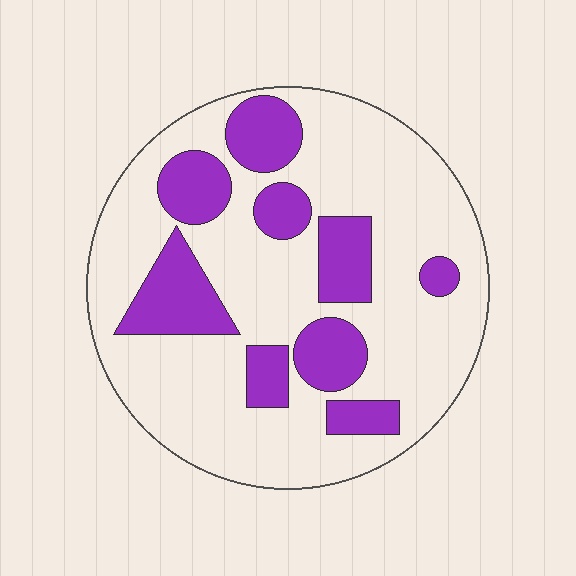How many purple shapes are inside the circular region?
9.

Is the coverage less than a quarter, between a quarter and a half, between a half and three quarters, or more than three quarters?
Between a quarter and a half.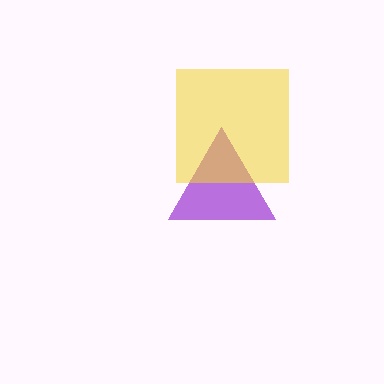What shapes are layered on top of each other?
The layered shapes are: a purple triangle, a yellow square.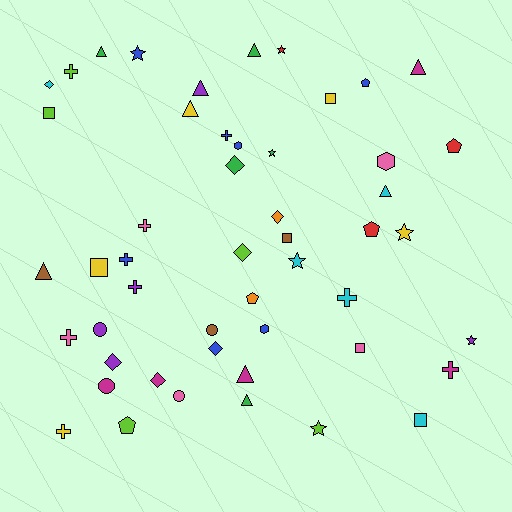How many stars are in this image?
There are 7 stars.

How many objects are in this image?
There are 50 objects.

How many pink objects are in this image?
There are 5 pink objects.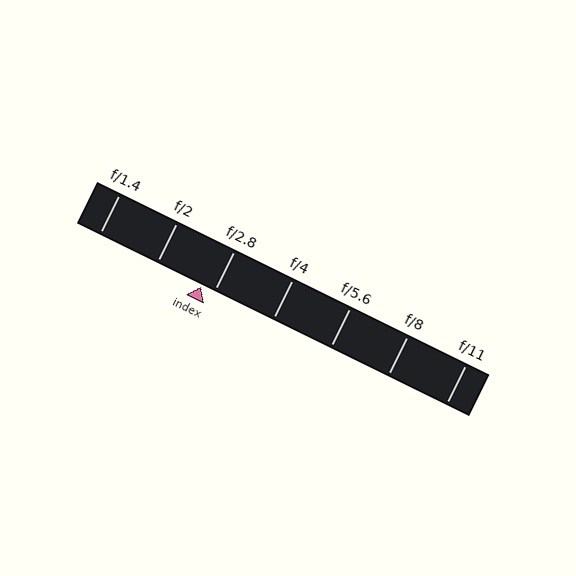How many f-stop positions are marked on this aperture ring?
There are 7 f-stop positions marked.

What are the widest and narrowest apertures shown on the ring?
The widest aperture shown is f/1.4 and the narrowest is f/11.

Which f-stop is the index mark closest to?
The index mark is closest to f/2.8.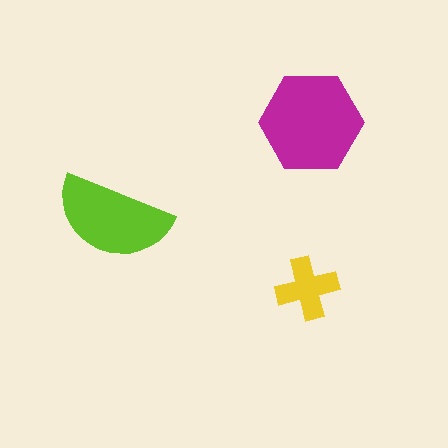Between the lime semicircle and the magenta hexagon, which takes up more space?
The magenta hexagon.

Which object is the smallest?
The yellow cross.